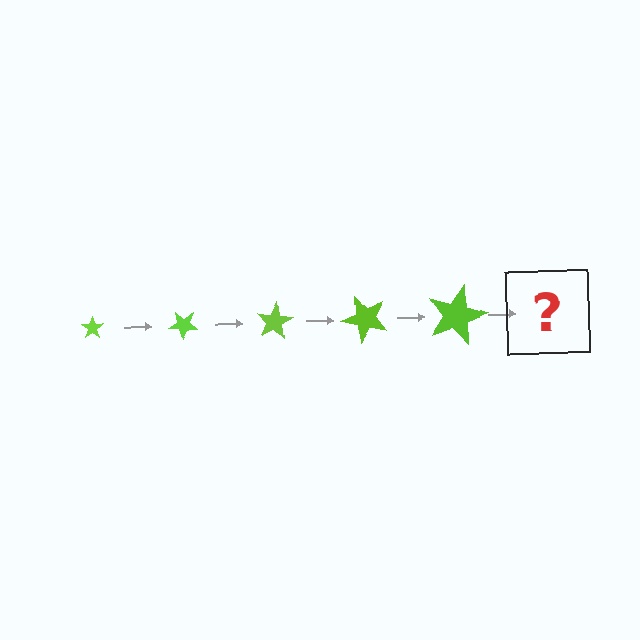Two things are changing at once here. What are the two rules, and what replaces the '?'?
The two rules are that the star grows larger each step and it rotates 40 degrees each step. The '?' should be a star, larger than the previous one and rotated 200 degrees from the start.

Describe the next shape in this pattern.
It should be a star, larger than the previous one and rotated 200 degrees from the start.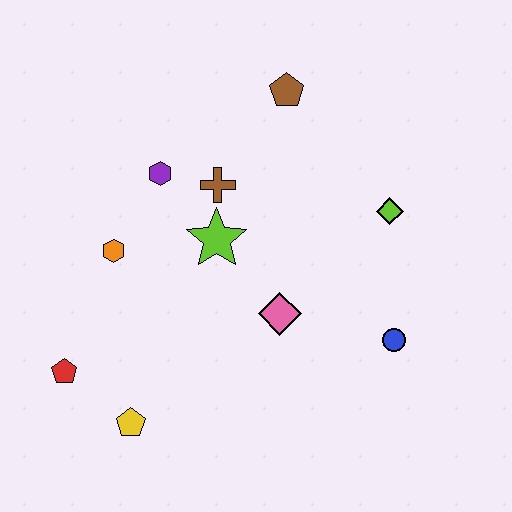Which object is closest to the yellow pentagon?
The red pentagon is closest to the yellow pentagon.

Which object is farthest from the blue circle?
The red pentagon is farthest from the blue circle.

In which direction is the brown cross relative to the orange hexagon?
The brown cross is to the right of the orange hexagon.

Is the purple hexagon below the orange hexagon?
No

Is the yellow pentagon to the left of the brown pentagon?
Yes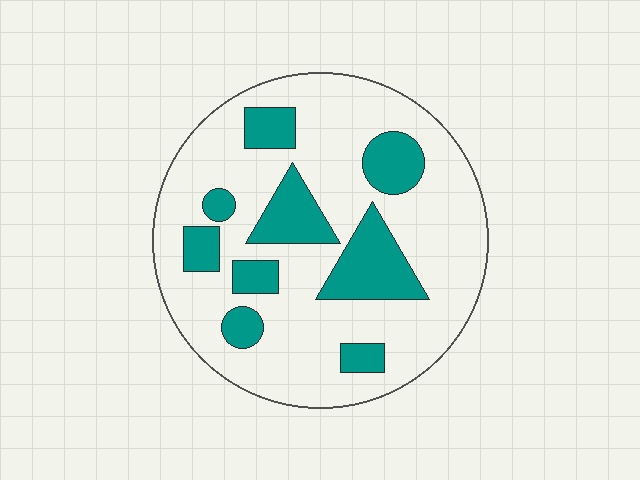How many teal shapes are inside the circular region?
9.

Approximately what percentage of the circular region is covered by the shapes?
Approximately 25%.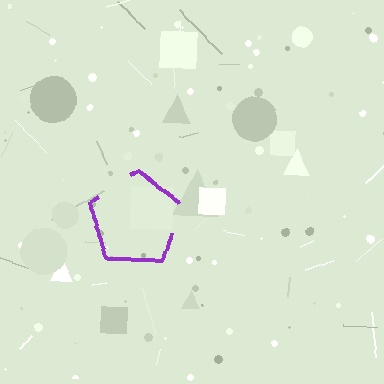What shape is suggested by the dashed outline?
The dashed outline suggests a pentagon.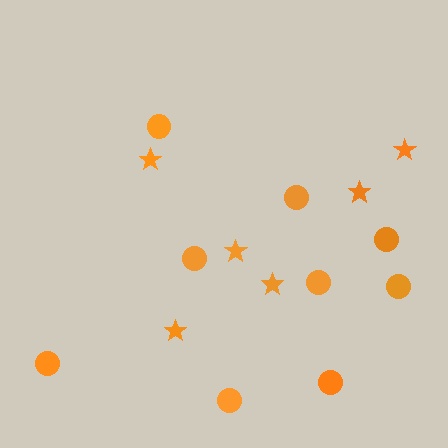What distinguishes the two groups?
There are 2 groups: one group of stars (6) and one group of circles (9).